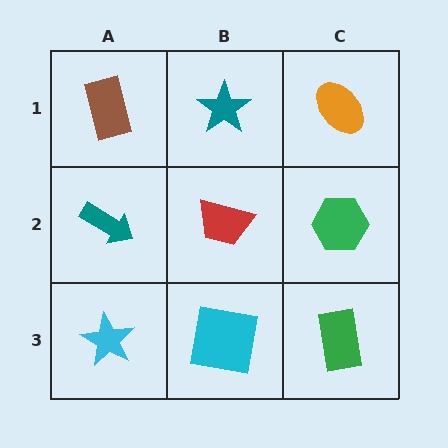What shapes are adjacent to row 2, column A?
A brown rectangle (row 1, column A), a cyan star (row 3, column A), a red trapezoid (row 2, column B).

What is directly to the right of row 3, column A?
A cyan square.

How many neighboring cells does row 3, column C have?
2.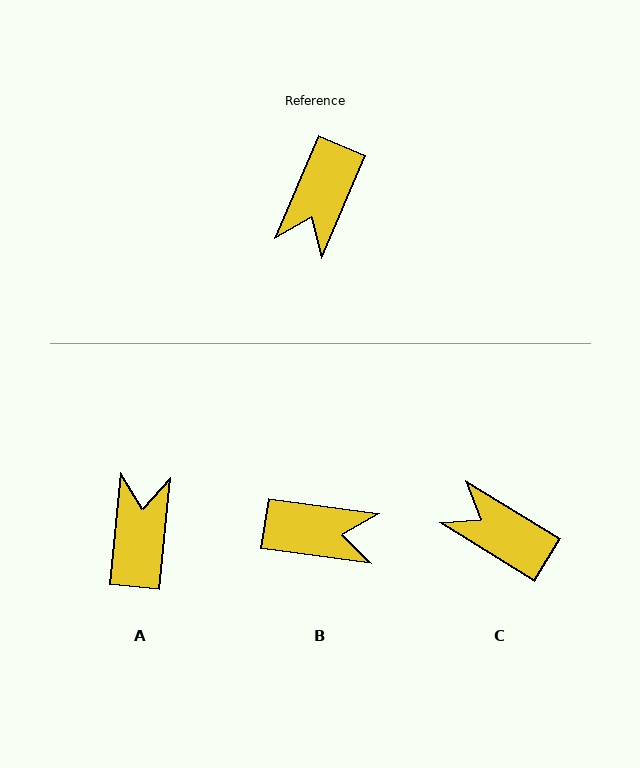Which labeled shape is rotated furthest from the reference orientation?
A, about 162 degrees away.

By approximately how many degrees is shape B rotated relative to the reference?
Approximately 105 degrees counter-clockwise.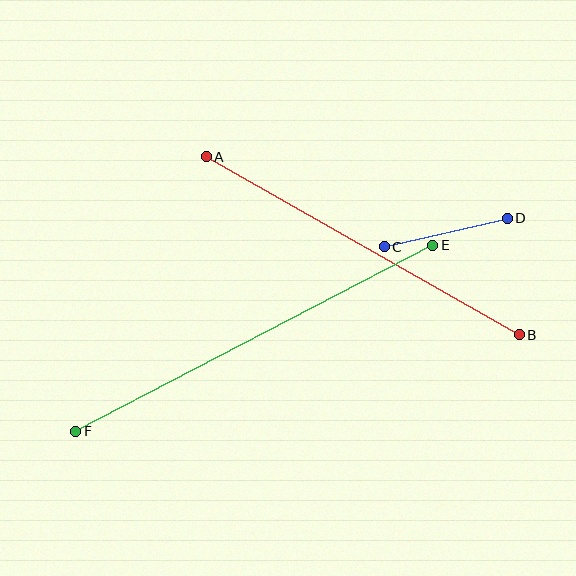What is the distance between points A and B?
The distance is approximately 360 pixels.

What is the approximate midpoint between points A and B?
The midpoint is at approximately (363, 246) pixels.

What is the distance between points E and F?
The distance is approximately 403 pixels.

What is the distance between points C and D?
The distance is approximately 127 pixels.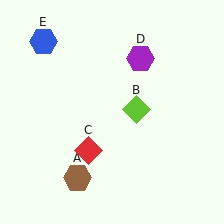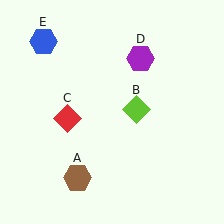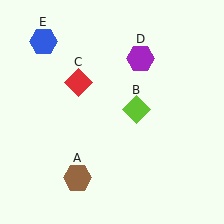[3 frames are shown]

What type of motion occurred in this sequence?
The red diamond (object C) rotated clockwise around the center of the scene.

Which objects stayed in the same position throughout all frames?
Brown hexagon (object A) and lime diamond (object B) and purple hexagon (object D) and blue hexagon (object E) remained stationary.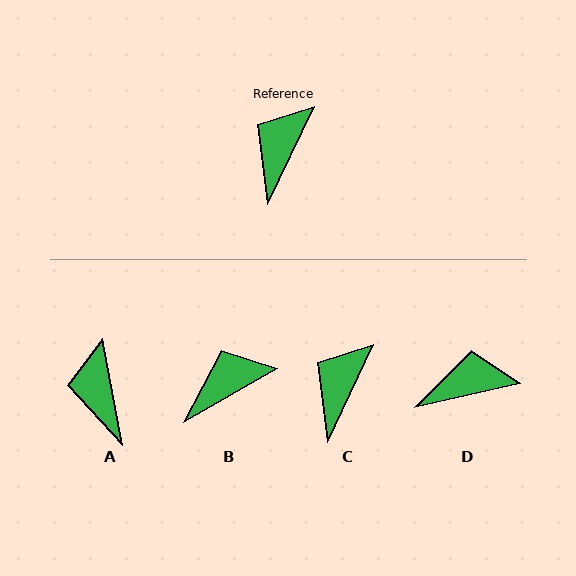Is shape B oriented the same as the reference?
No, it is off by about 35 degrees.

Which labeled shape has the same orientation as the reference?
C.